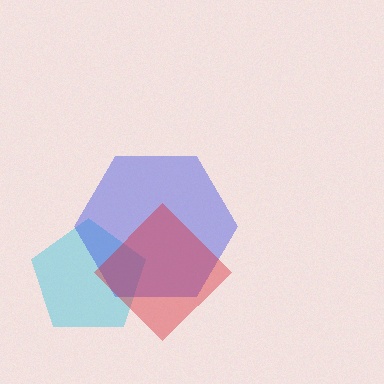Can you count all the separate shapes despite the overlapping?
Yes, there are 3 separate shapes.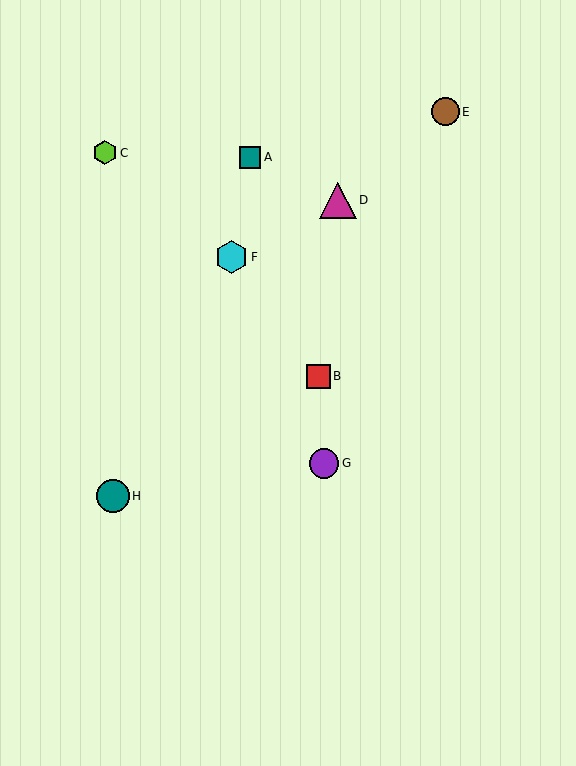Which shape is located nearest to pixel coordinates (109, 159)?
The lime hexagon (labeled C) at (105, 153) is nearest to that location.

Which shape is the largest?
The magenta triangle (labeled D) is the largest.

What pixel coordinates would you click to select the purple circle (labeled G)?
Click at (324, 463) to select the purple circle G.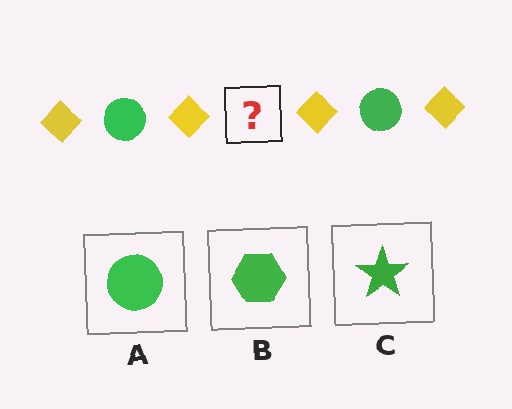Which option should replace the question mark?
Option A.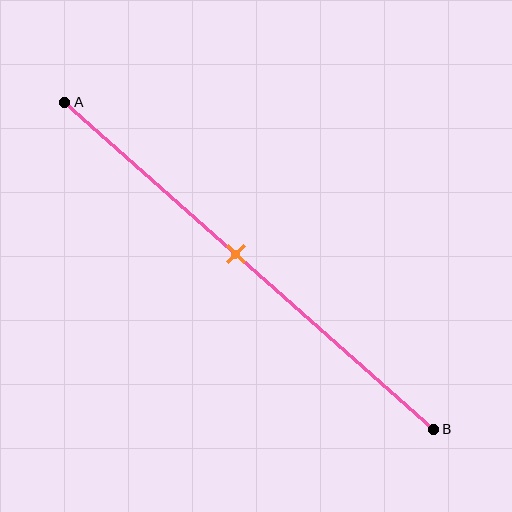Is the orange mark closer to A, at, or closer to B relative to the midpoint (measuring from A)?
The orange mark is closer to point A than the midpoint of segment AB.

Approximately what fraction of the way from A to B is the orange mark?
The orange mark is approximately 45% of the way from A to B.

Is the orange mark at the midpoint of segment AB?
No, the mark is at about 45% from A, not at the 50% midpoint.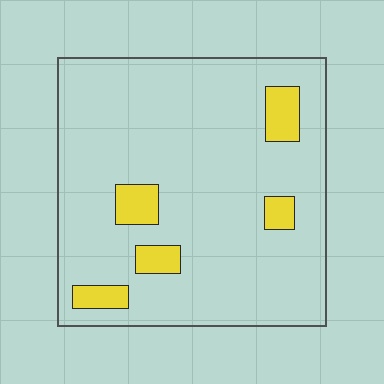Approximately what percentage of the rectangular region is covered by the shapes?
Approximately 10%.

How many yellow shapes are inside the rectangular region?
5.